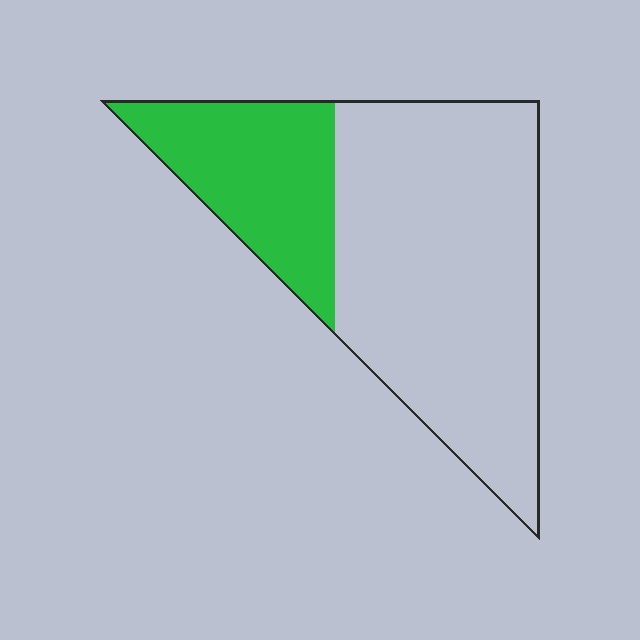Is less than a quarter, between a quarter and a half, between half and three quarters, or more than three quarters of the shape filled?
Between a quarter and a half.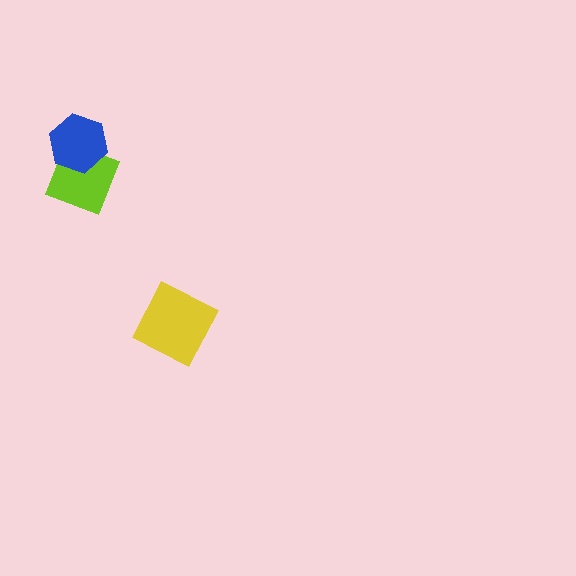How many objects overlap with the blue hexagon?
1 object overlaps with the blue hexagon.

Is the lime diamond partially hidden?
Yes, it is partially covered by another shape.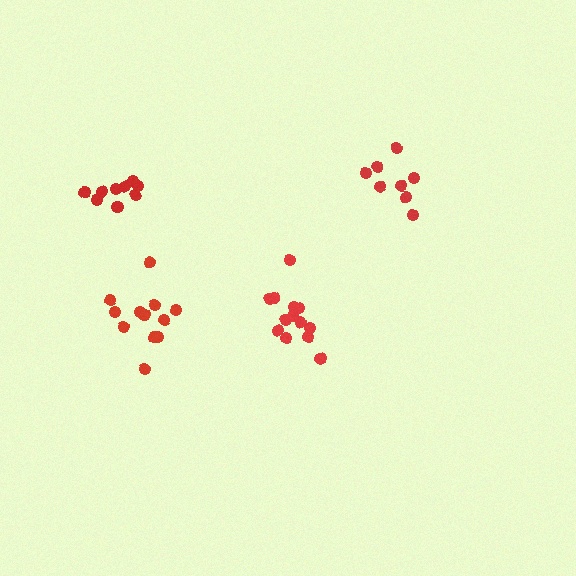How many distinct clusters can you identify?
There are 4 distinct clusters.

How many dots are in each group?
Group 1: 13 dots, Group 2: 8 dots, Group 3: 9 dots, Group 4: 12 dots (42 total).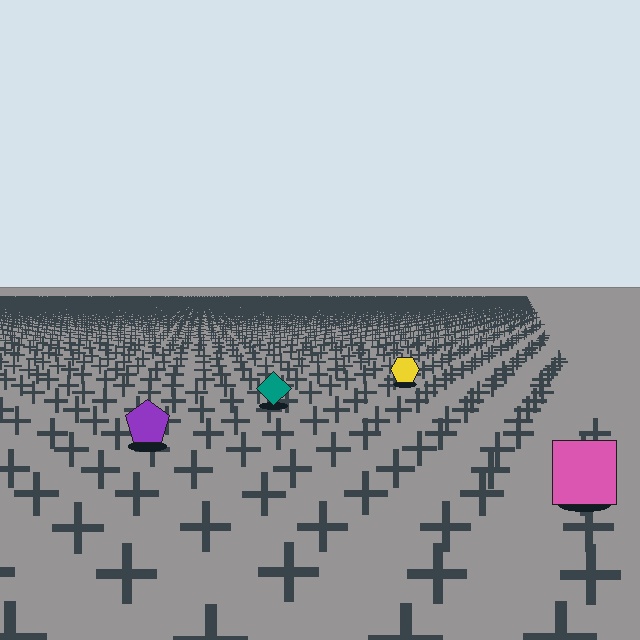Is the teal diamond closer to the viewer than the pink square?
No. The pink square is closer — you can tell from the texture gradient: the ground texture is coarser near it.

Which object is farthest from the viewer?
The yellow hexagon is farthest from the viewer. It appears smaller and the ground texture around it is denser.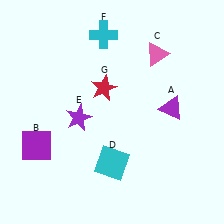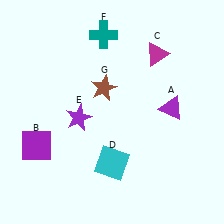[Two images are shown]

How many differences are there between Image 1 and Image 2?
There are 3 differences between the two images.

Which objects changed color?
C changed from pink to magenta. F changed from cyan to teal. G changed from red to brown.